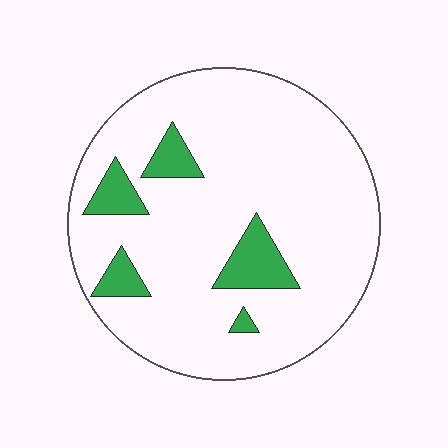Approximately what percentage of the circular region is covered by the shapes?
Approximately 10%.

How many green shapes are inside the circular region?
5.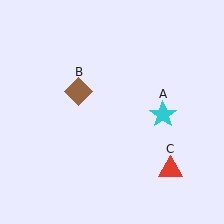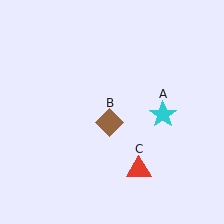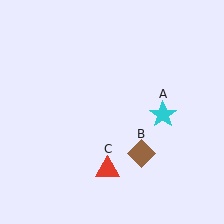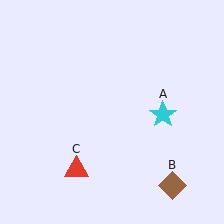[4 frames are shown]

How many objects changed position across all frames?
2 objects changed position: brown diamond (object B), red triangle (object C).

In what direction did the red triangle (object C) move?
The red triangle (object C) moved left.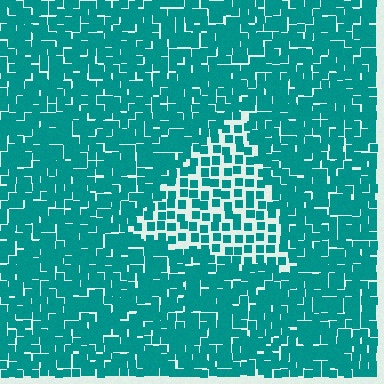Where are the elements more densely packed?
The elements are more densely packed outside the triangle boundary.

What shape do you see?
I see a triangle.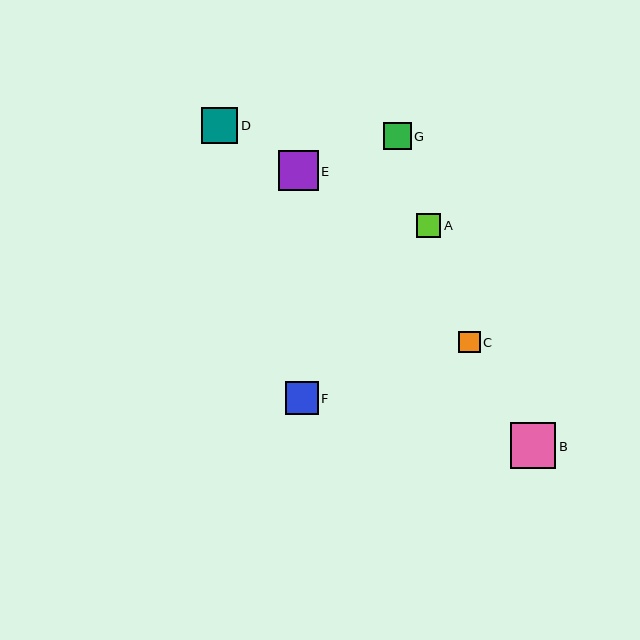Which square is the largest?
Square B is the largest with a size of approximately 46 pixels.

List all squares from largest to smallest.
From largest to smallest: B, E, D, F, G, A, C.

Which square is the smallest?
Square C is the smallest with a size of approximately 21 pixels.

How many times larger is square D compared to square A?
Square D is approximately 1.5 times the size of square A.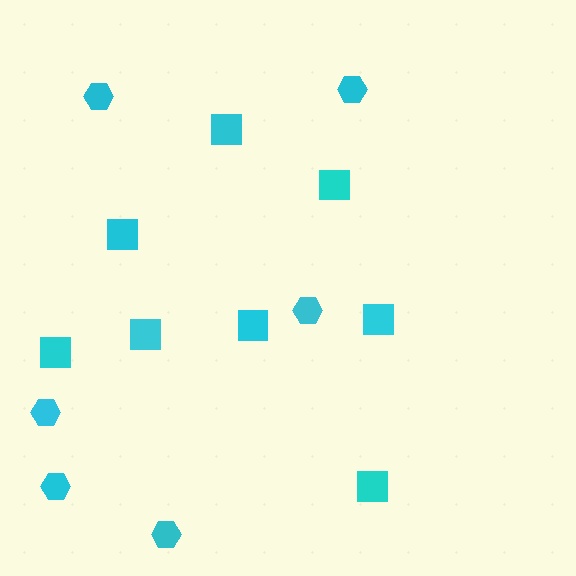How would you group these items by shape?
There are 2 groups: one group of squares (8) and one group of hexagons (6).